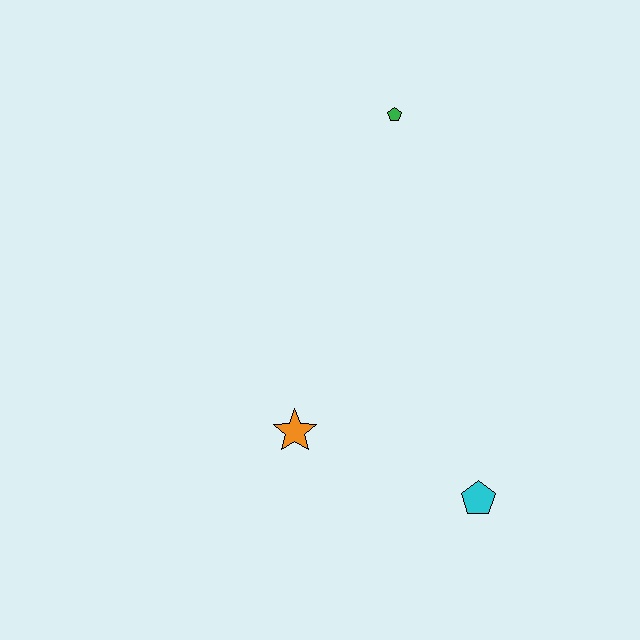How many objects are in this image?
There are 3 objects.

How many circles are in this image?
There are no circles.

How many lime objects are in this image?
There are no lime objects.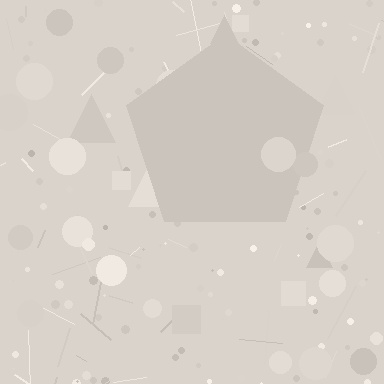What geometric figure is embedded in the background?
A pentagon is embedded in the background.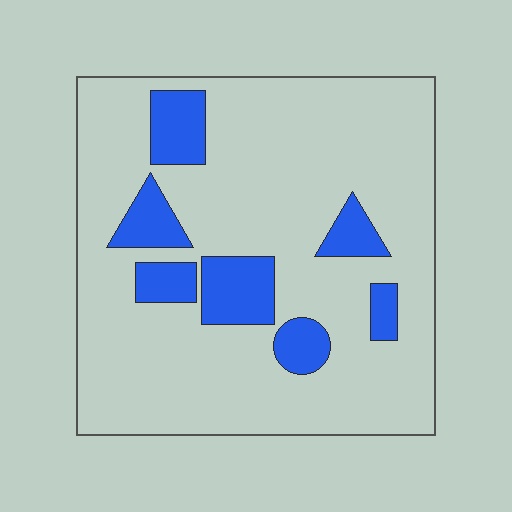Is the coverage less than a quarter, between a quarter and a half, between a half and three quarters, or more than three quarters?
Less than a quarter.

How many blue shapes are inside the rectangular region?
7.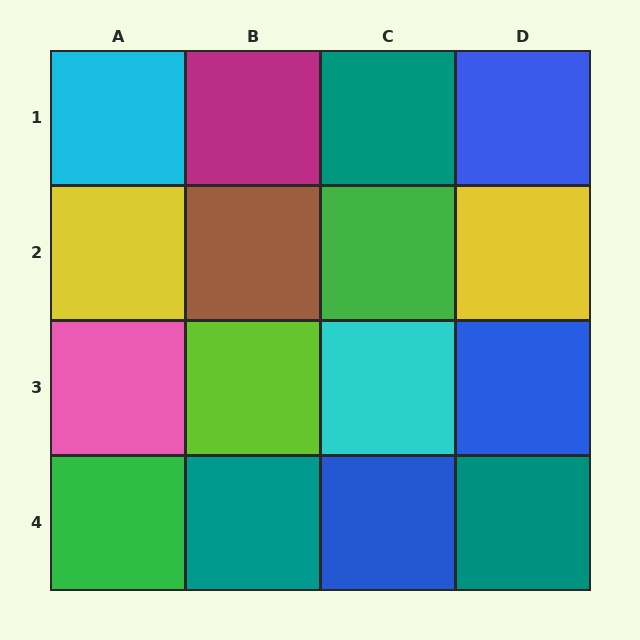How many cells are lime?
1 cell is lime.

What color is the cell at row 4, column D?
Teal.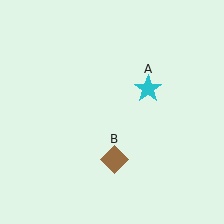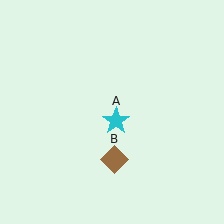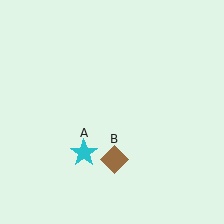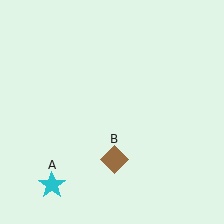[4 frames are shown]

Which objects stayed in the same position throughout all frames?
Brown diamond (object B) remained stationary.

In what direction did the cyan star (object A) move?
The cyan star (object A) moved down and to the left.